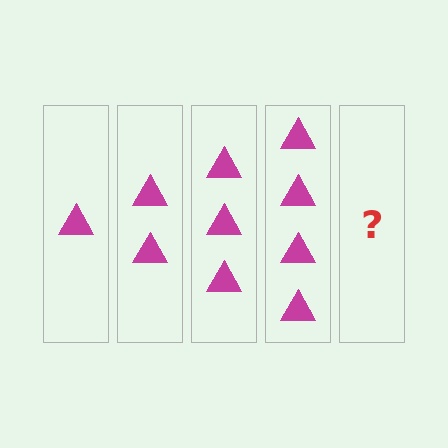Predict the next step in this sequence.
The next step is 5 triangles.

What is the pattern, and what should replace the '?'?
The pattern is that each step adds one more triangle. The '?' should be 5 triangles.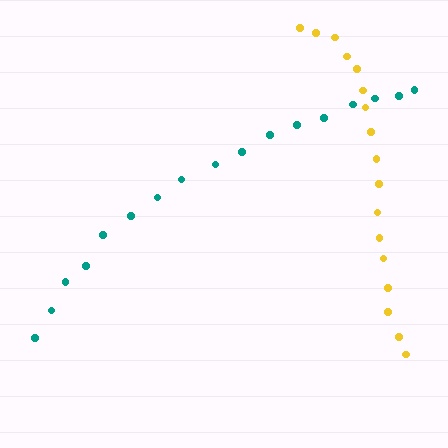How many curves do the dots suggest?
There are 2 distinct paths.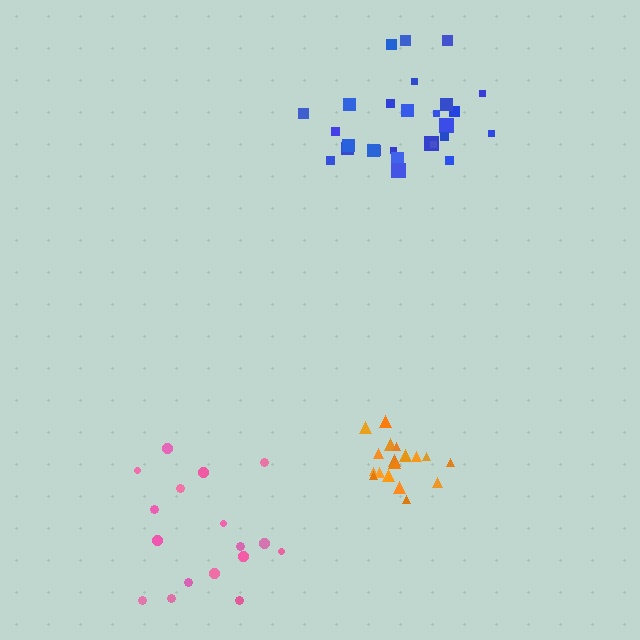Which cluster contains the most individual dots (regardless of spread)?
Blue (27).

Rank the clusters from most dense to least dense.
orange, blue, pink.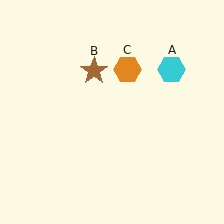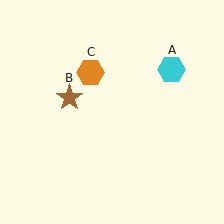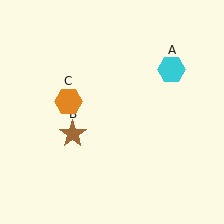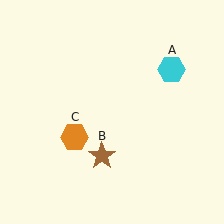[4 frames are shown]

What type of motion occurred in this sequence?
The brown star (object B), orange hexagon (object C) rotated counterclockwise around the center of the scene.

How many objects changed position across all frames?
2 objects changed position: brown star (object B), orange hexagon (object C).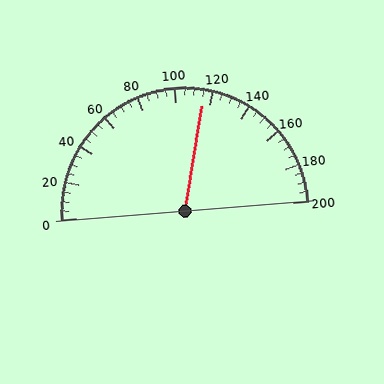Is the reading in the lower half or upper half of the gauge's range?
The reading is in the upper half of the range (0 to 200).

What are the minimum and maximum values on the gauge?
The gauge ranges from 0 to 200.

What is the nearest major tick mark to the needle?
The nearest major tick mark is 120.